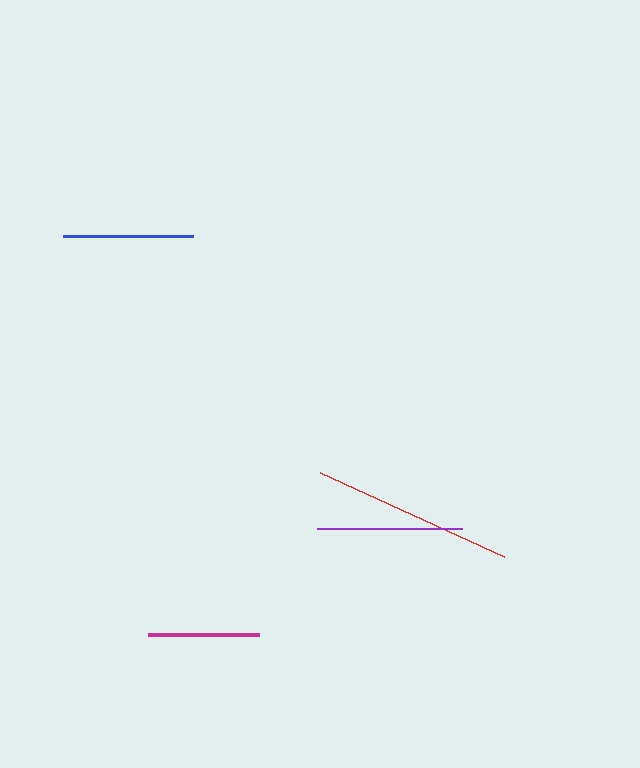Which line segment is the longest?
The red line is the longest at approximately 202 pixels.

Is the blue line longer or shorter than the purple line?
The purple line is longer than the blue line.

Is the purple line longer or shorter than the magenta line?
The purple line is longer than the magenta line.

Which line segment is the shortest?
The magenta line is the shortest at approximately 111 pixels.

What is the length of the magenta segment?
The magenta segment is approximately 111 pixels long.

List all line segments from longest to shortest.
From longest to shortest: red, purple, blue, magenta.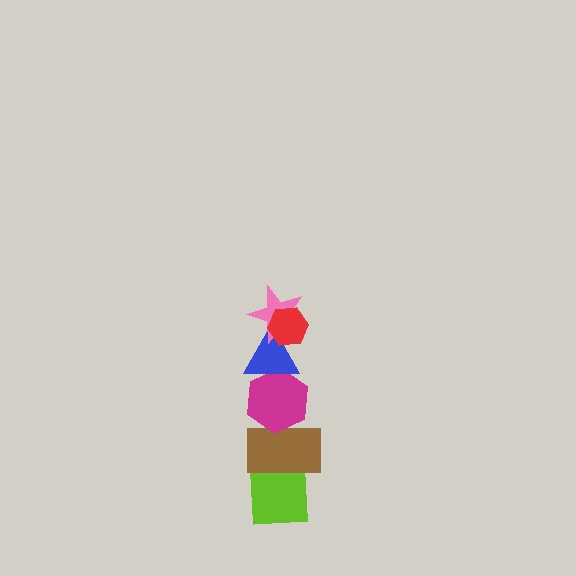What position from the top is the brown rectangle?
The brown rectangle is 5th from the top.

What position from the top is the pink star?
The pink star is 2nd from the top.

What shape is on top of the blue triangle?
The pink star is on top of the blue triangle.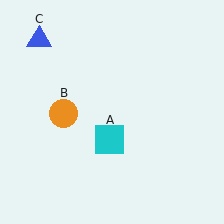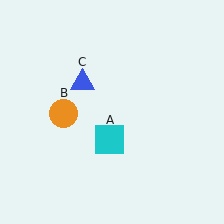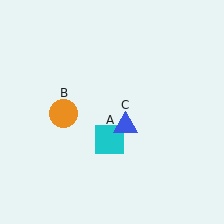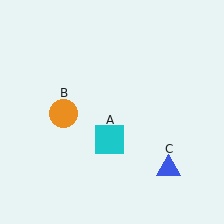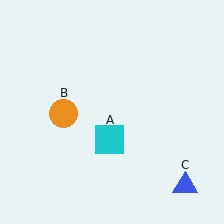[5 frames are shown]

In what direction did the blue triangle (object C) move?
The blue triangle (object C) moved down and to the right.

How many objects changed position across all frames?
1 object changed position: blue triangle (object C).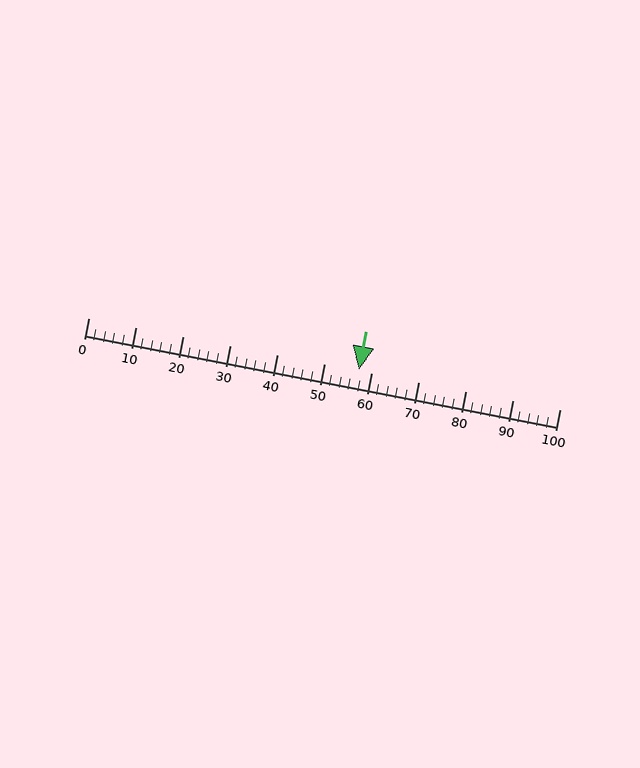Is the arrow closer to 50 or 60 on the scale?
The arrow is closer to 60.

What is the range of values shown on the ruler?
The ruler shows values from 0 to 100.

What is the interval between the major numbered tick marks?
The major tick marks are spaced 10 units apart.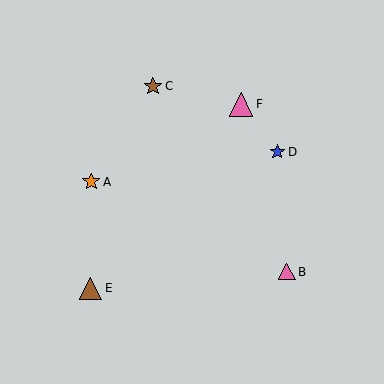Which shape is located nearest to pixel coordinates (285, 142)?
The blue star (labeled D) at (277, 152) is nearest to that location.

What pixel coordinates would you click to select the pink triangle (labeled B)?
Click at (287, 272) to select the pink triangle B.